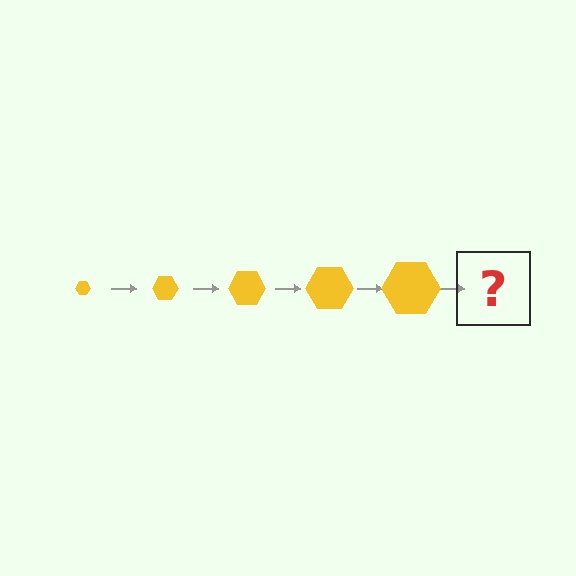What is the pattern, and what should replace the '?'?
The pattern is that the hexagon gets progressively larger each step. The '?' should be a yellow hexagon, larger than the previous one.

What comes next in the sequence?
The next element should be a yellow hexagon, larger than the previous one.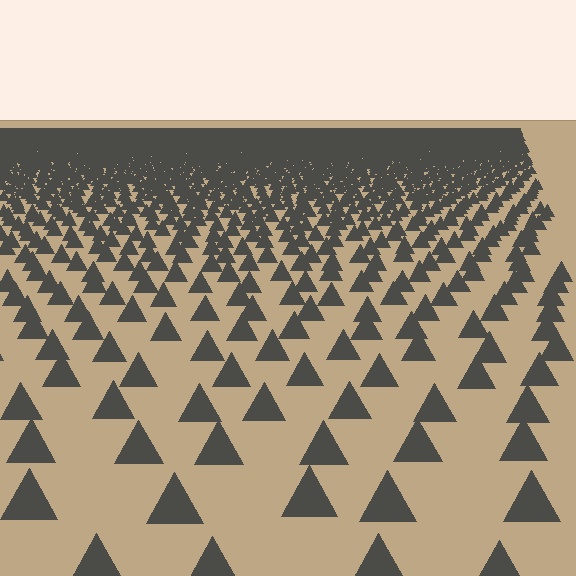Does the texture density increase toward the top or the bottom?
Density increases toward the top.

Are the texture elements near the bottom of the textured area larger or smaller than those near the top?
Larger. Near the bottom, elements are closer to the viewer and appear at a bigger on-screen size.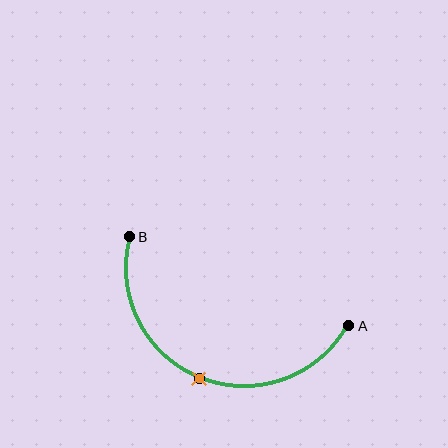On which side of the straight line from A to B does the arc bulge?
The arc bulges below the straight line connecting A and B.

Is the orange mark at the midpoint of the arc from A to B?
Yes. The orange mark lies on the arc at equal arc-length from both A and B — it is the arc midpoint.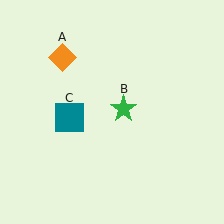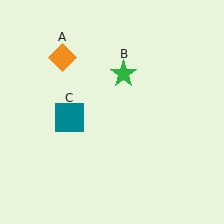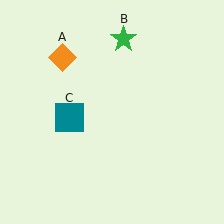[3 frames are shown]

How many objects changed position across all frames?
1 object changed position: green star (object B).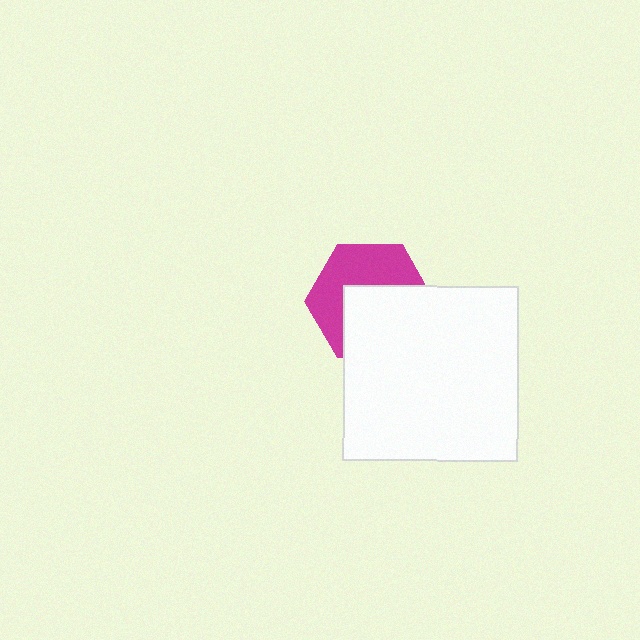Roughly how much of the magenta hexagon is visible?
About half of it is visible (roughly 50%).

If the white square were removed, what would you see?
You would see the complete magenta hexagon.